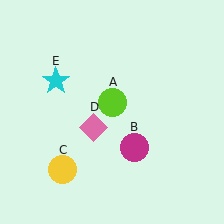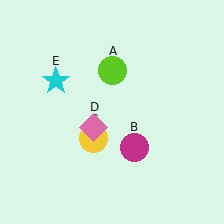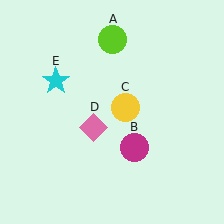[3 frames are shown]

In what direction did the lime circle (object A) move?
The lime circle (object A) moved up.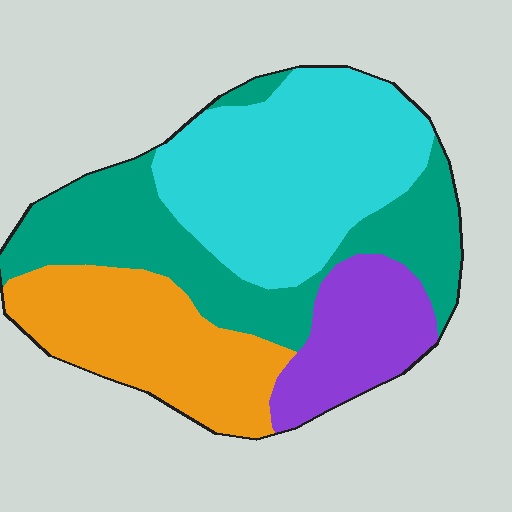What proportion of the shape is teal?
Teal takes up about one quarter (1/4) of the shape.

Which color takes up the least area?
Purple, at roughly 15%.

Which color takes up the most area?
Cyan, at roughly 35%.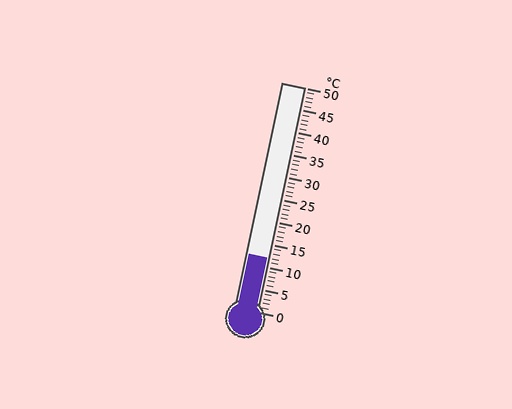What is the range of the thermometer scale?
The thermometer scale ranges from 0°C to 50°C.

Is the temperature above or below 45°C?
The temperature is below 45°C.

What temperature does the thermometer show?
The thermometer shows approximately 12°C.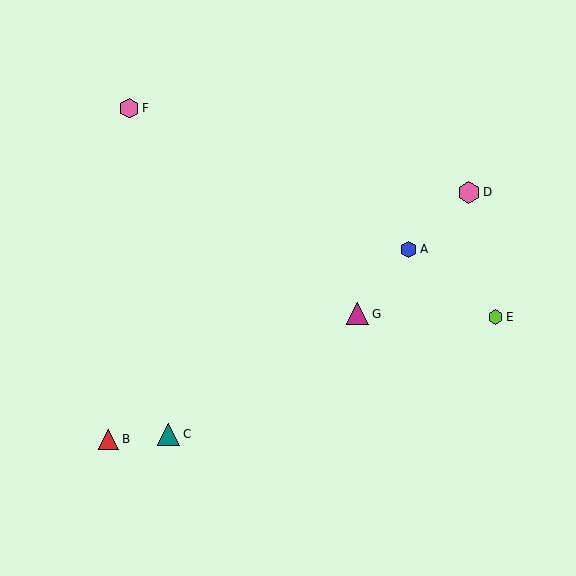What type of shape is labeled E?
Shape E is a lime hexagon.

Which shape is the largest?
The magenta triangle (labeled G) is the largest.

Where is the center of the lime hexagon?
The center of the lime hexagon is at (496, 317).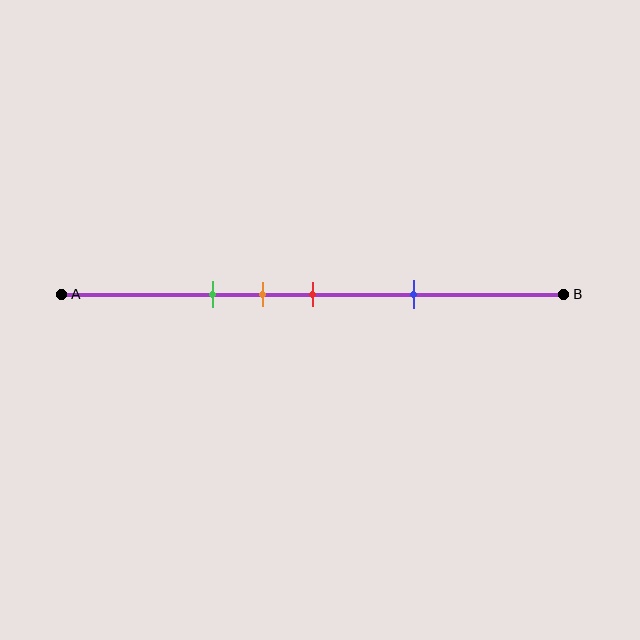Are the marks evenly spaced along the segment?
No, the marks are not evenly spaced.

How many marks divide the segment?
There are 4 marks dividing the segment.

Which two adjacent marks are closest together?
The orange and red marks are the closest adjacent pair.